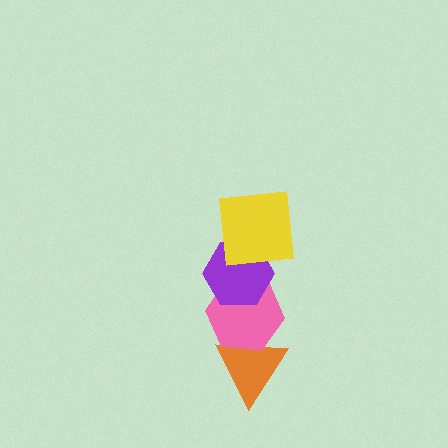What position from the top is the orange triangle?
The orange triangle is 4th from the top.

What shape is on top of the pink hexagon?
The purple hexagon is on top of the pink hexagon.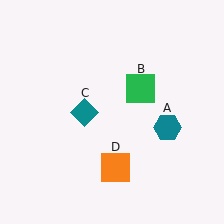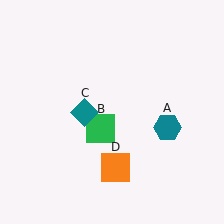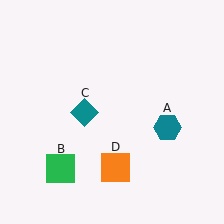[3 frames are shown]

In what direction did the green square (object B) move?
The green square (object B) moved down and to the left.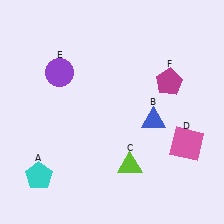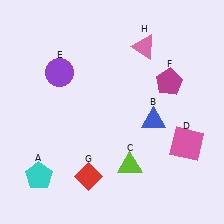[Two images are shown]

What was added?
A red diamond (G), a pink triangle (H) were added in Image 2.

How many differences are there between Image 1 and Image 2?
There are 2 differences between the two images.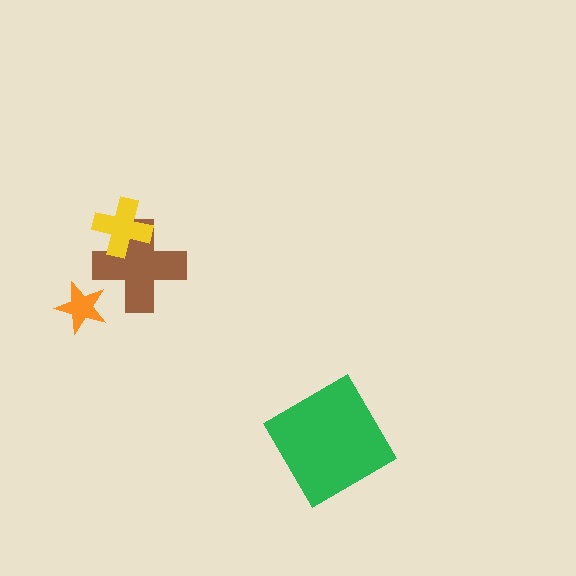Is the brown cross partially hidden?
Yes, it is partially covered by another shape.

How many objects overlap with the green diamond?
0 objects overlap with the green diamond.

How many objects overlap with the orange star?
0 objects overlap with the orange star.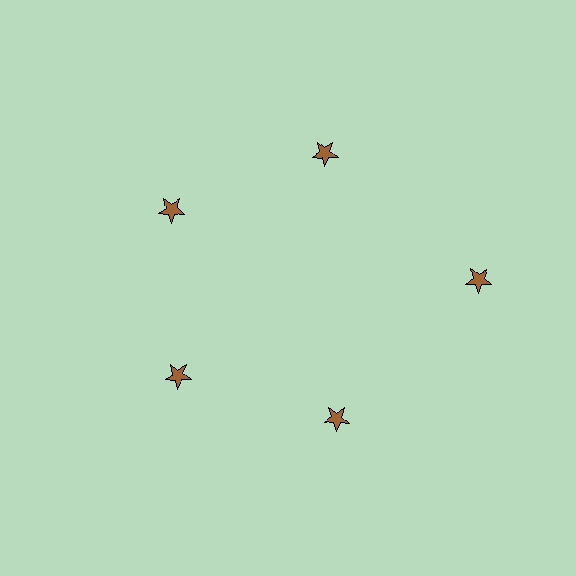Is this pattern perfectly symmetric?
No. The 5 brown stars are arranged in a ring, but one element near the 3 o'clock position is pushed outward from the center, breaking the 5-fold rotational symmetry.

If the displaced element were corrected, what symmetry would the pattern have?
It would have 5-fold rotational symmetry — the pattern would map onto itself every 72 degrees.